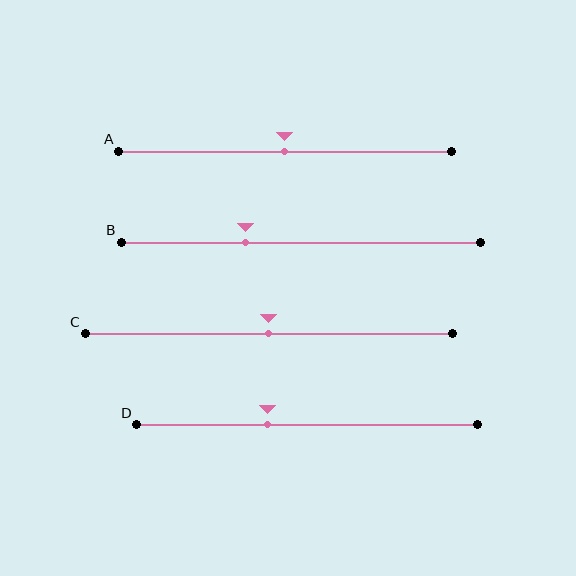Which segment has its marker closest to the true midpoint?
Segment A has its marker closest to the true midpoint.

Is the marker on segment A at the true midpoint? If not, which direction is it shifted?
Yes, the marker on segment A is at the true midpoint.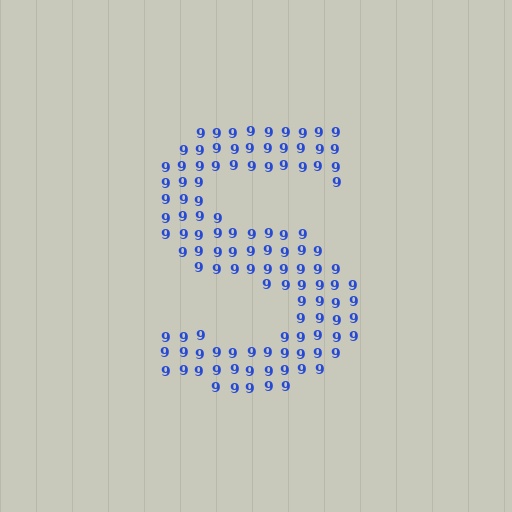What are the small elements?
The small elements are digit 9's.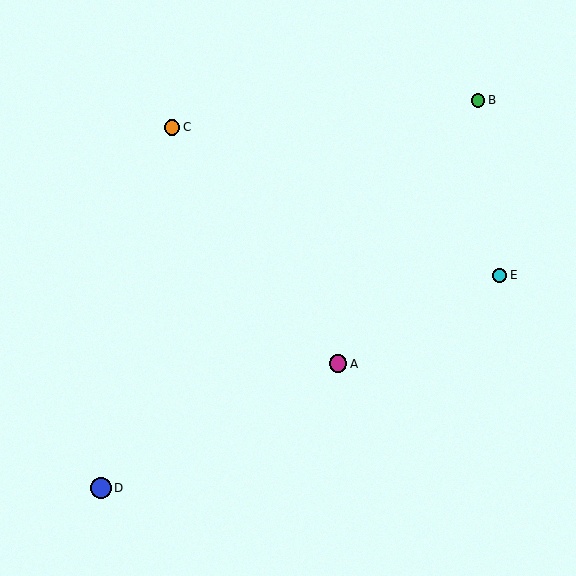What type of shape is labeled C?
Shape C is an orange circle.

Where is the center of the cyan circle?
The center of the cyan circle is at (500, 275).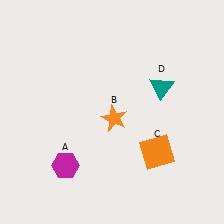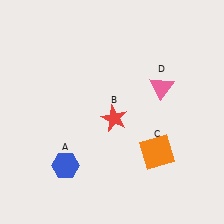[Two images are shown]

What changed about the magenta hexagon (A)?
In Image 1, A is magenta. In Image 2, it changed to blue.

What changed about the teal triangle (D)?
In Image 1, D is teal. In Image 2, it changed to pink.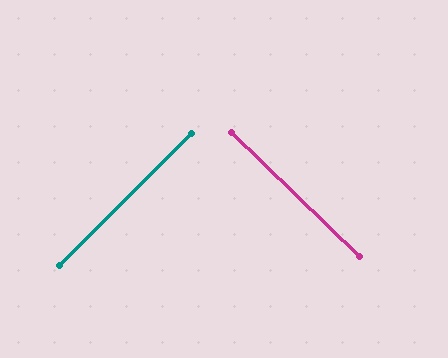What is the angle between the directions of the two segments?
Approximately 89 degrees.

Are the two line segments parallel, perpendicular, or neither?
Perpendicular — they meet at approximately 89°.